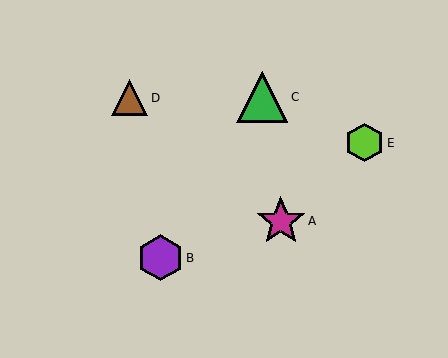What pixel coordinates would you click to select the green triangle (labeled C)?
Click at (262, 97) to select the green triangle C.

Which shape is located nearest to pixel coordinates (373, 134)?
The lime hexagon (labeled E) at (364, 143) is nearest to that location.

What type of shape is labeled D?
Shape D is a brown triangle.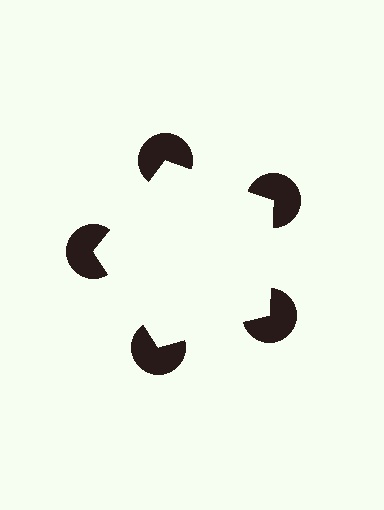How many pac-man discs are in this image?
There are 5 — one at each vertex of the illusory pentagon.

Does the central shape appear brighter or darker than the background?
It typically appears slightly brighter than the background, even though no actual brightness change is drawn.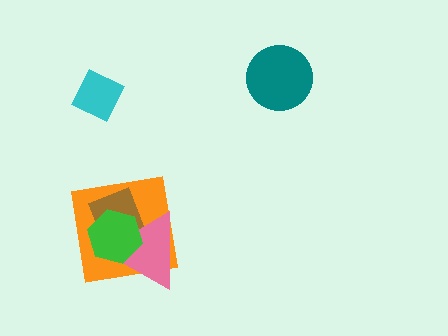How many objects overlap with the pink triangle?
3 objects overlap with the pink triangle.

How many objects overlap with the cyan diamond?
0 objects overlap with the cyan diamond.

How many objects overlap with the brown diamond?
3 objects overlap with the brown diamond.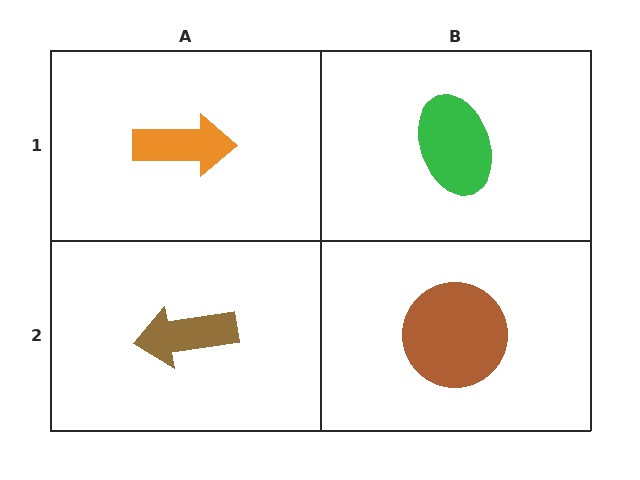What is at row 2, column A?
A brown arrow.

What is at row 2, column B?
A brown circle.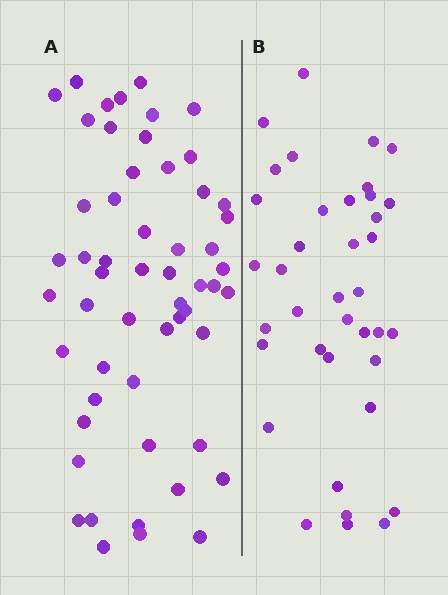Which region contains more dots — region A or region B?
Region A (the left region) has more dots.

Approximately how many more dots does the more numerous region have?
Region A has approximately 15 more dots than region B.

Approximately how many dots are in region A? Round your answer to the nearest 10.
About 60 dots. (The exact count is 55, which rounds to 60.)